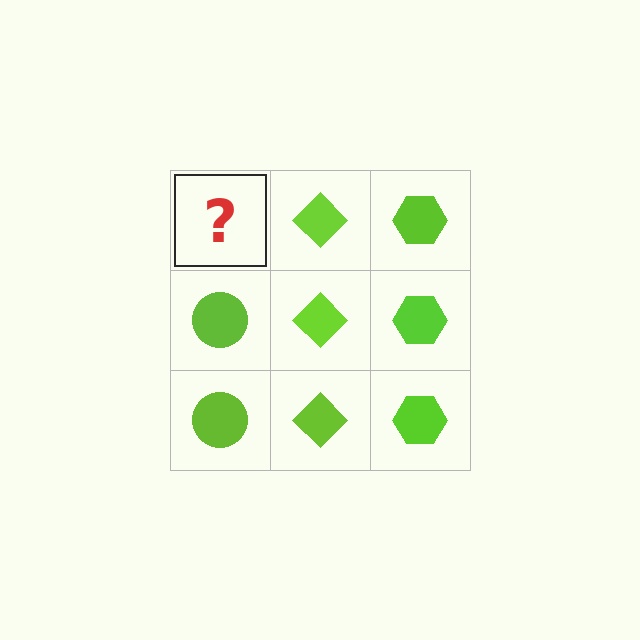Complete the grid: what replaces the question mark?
The question mark should be replaced with a lime circle.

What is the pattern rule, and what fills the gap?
The rule is that each column has a consistent shape. The gap should be filled with a lime circle.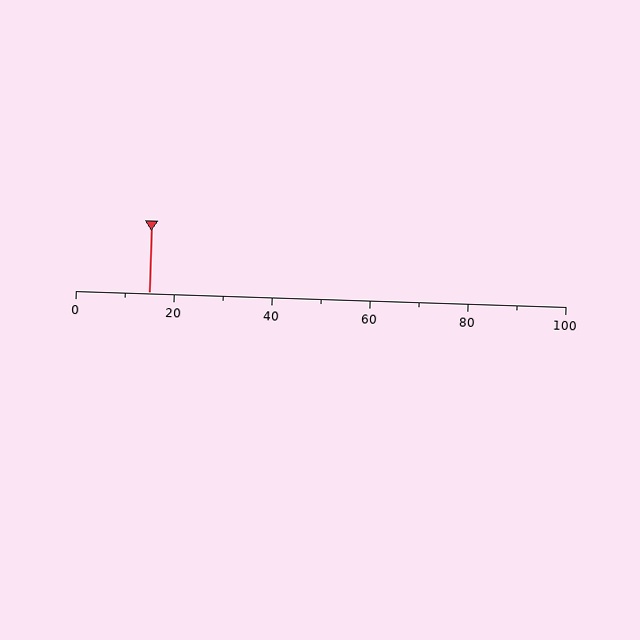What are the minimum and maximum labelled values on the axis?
The axis runs from 0 to 100.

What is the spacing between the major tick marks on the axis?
The major ticks are spaced 20 apart.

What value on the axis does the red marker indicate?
The marker indicates approximately 15.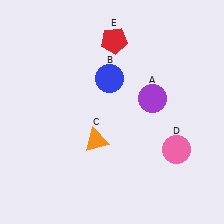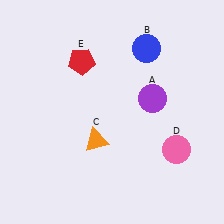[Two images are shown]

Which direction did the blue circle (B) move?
The blue circle (B) moved right.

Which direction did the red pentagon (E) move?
The red pentagon (E) moved left.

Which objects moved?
The objects that moved are: the blue circle (B), the red pentagon (E).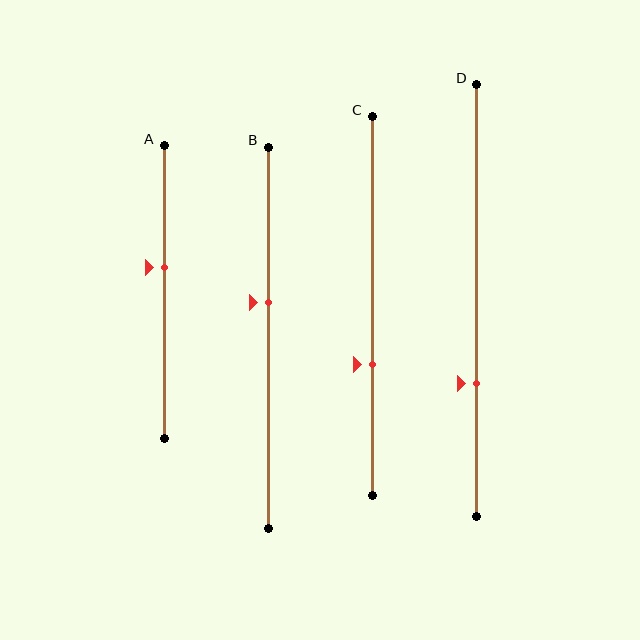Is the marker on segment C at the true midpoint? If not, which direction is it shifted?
No, the marker on segment C is shifted downward by about 15% of the segment length.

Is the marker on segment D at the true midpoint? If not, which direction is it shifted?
No, the marker on segment D is shifted downward by about 19% of the segment length.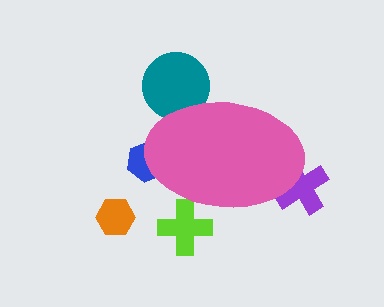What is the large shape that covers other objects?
A pink ellipse.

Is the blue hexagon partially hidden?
Yes, the blue hexagon is partially hidden behind the pink ellipse.